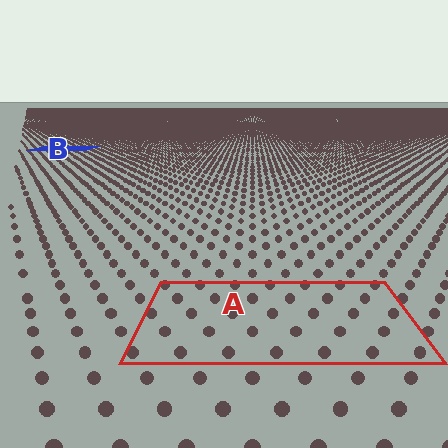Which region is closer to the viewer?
Region A is closer. The texture elements there are larger and more spread out.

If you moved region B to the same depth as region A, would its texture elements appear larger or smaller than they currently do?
They would appear larger. At a closer depth, the same texture elements are projected at a bigger on-screen size.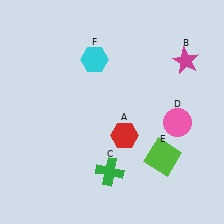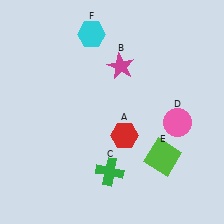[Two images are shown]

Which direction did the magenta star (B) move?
The magenta star (B) moved left.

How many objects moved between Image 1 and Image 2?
2 objects moved between the two images.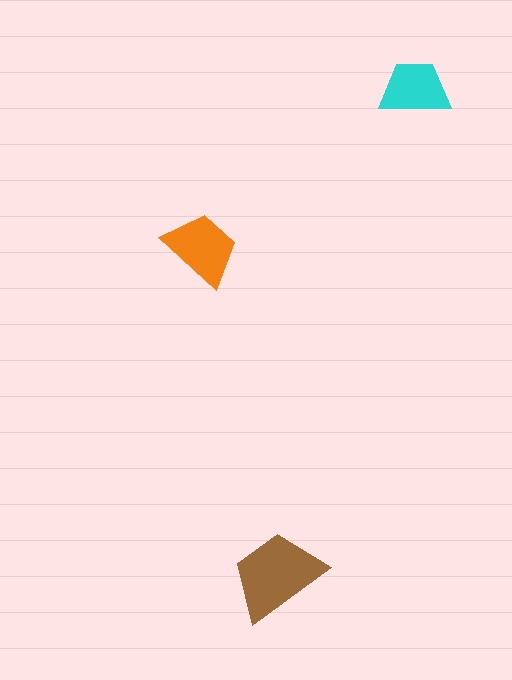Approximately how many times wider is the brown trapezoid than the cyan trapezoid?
About 1.5 times wider.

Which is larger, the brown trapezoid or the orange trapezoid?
The brown one.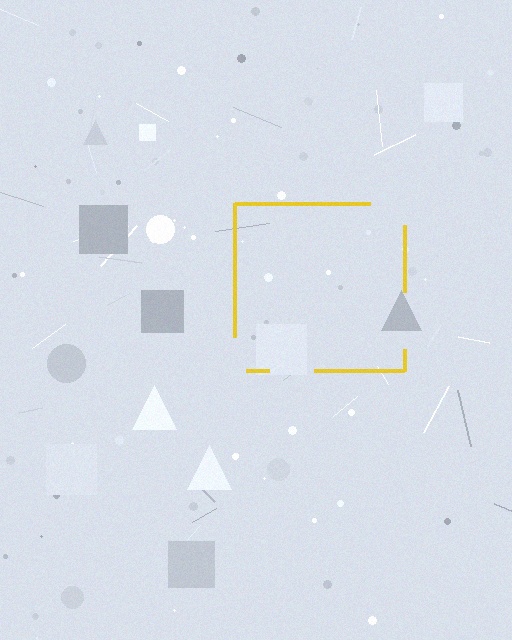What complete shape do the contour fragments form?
The contour fragments form a square.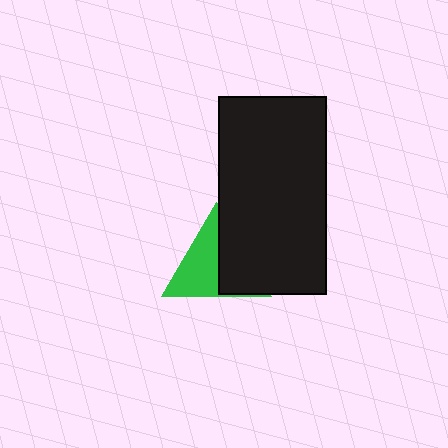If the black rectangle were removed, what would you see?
You would see the complete green triangle.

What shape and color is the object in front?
The object in front is a black rectangle.